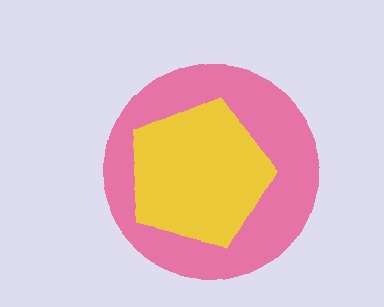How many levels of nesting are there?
2.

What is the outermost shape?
The pink circle.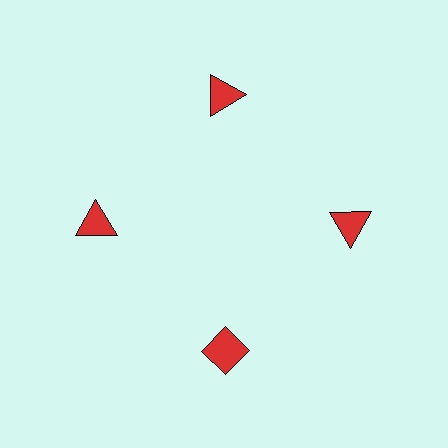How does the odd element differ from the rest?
It has a different shape: diamond instead of triangle.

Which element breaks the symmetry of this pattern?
The red diamond at roughly the 6 o'clock position breaks the symmetry. All other shapes are red triangles.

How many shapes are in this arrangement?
There are 4 shapes arranged in a ring pattern.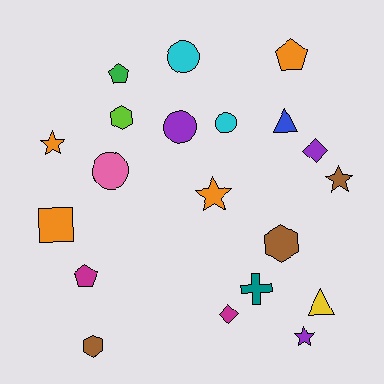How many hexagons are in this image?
There are 3 hexagons.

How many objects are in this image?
There are 20 objects.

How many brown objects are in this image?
There are 3 brown objects.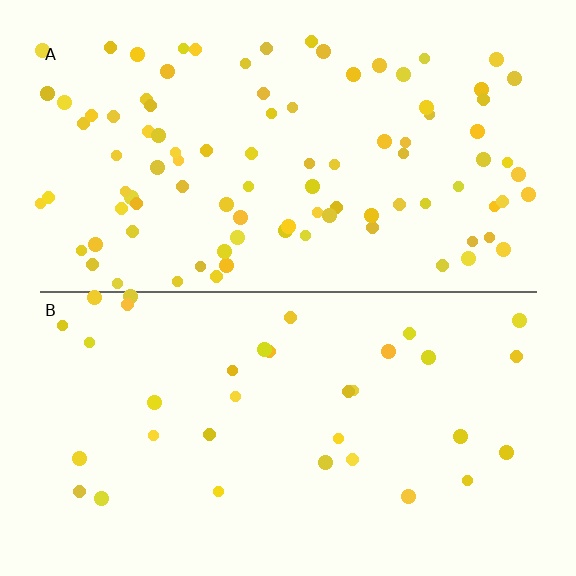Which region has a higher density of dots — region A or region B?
A (the top).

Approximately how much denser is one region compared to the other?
Approximately 2.8× — region A over region B.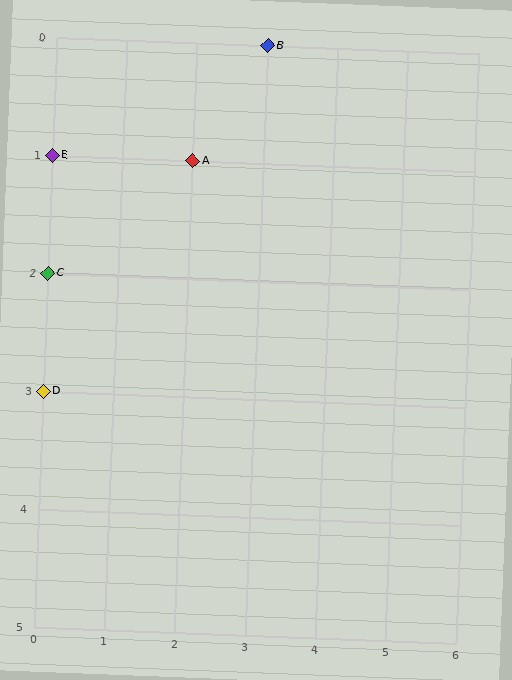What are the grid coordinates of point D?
Point D is at grid coordinates (0, 3).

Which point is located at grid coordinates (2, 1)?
Point A is at (2, 1).